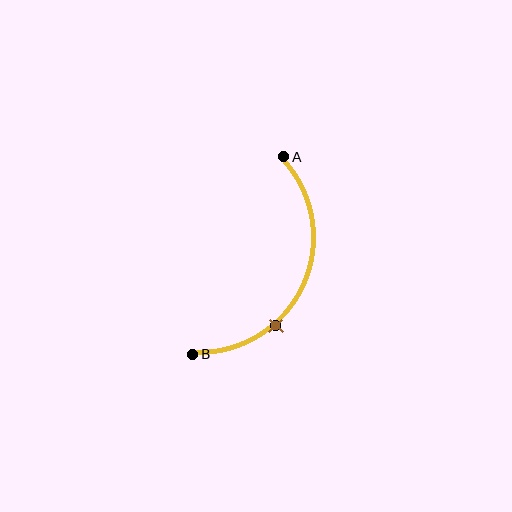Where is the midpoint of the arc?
The arc midpoint is the point on the curve farthest from the straight line joining A and B. It sits to the right of that line.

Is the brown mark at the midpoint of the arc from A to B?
No. The brown mark lies on the arc but is closer to endpoint B. The arc midpoint would be at the point on the curve equidistant along the arc from both A and B.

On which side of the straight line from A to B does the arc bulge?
The arc bulges to the right of the straight line connecting A and B.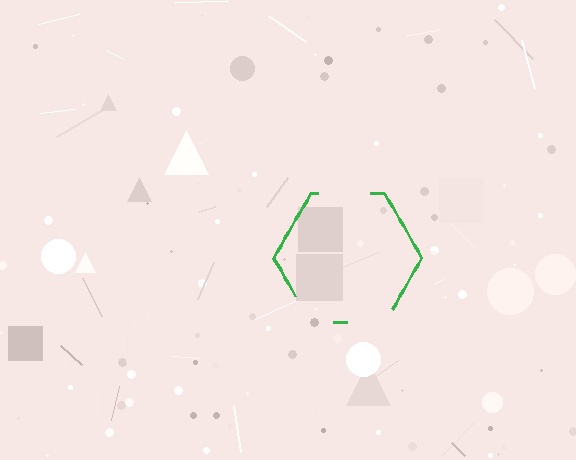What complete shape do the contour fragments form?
The contour fragments form a hexagon.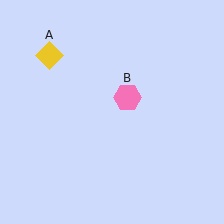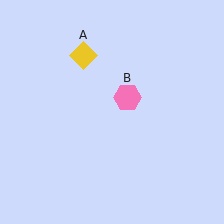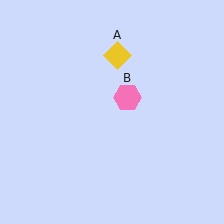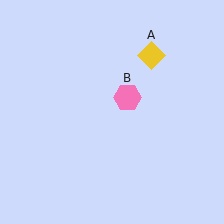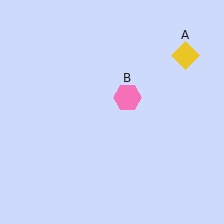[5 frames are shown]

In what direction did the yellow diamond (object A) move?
The yellow diamond (object A) moved right.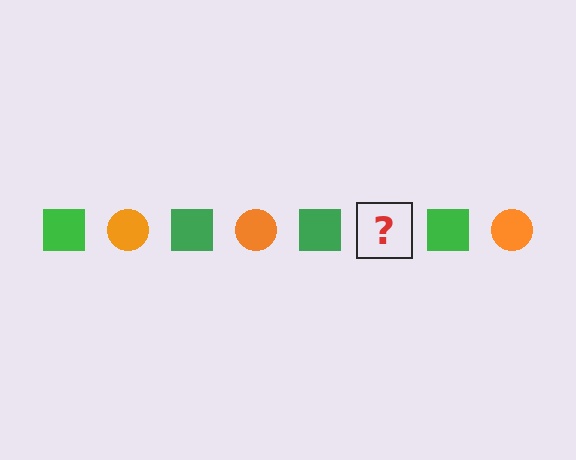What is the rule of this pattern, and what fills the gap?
The rule is that the pattern alternates between green square and orange circle. The gap should be filled with an orange circle.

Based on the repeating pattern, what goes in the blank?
The blank should be an orange circle.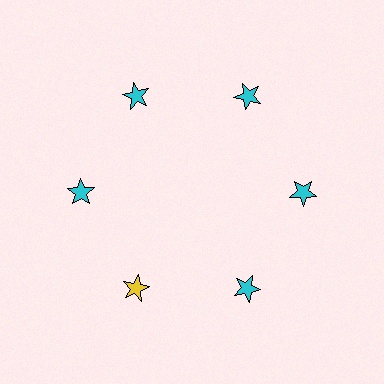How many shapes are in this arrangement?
There are 6 shapes arranged in a ring pattern.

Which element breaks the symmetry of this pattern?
The yellow star at roughly the 7 o'clock position breaks the symmetry. All other shapes are cyan stars.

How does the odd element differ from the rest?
It has a different color: yellow instead of cyan.